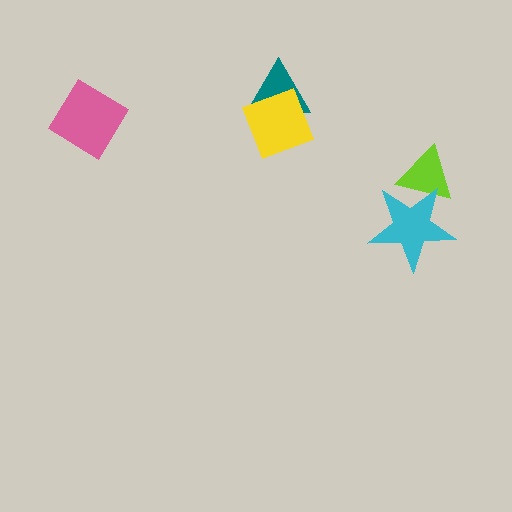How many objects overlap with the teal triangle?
1 object overlaps with the teal triangle.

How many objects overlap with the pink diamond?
0 objects overlap with the pink diamond.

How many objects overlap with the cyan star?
1 object overlaps with the cyan star.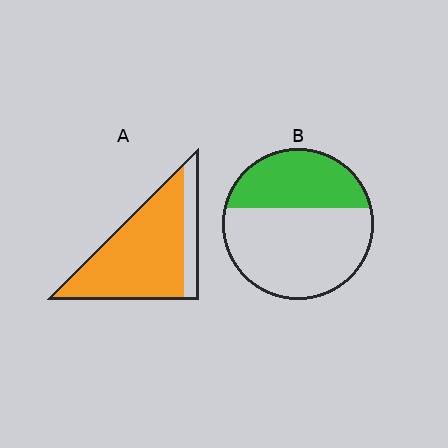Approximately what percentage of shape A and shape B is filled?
A is approximately 80% and B is approximately 35%.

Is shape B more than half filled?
No.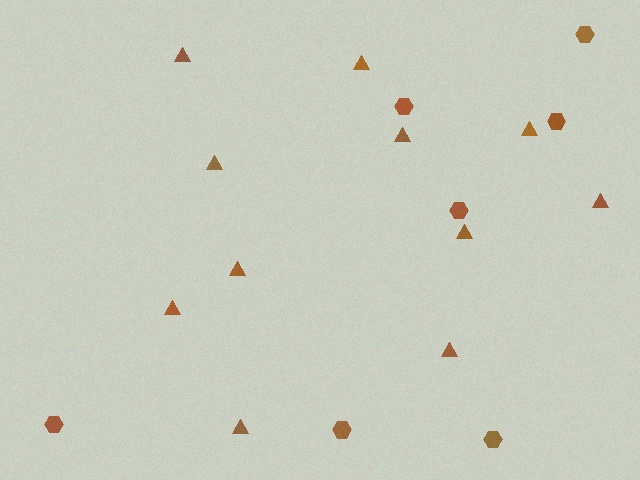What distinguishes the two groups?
There are 2 groups: one group of hexagons (7) and one group of triangles (11).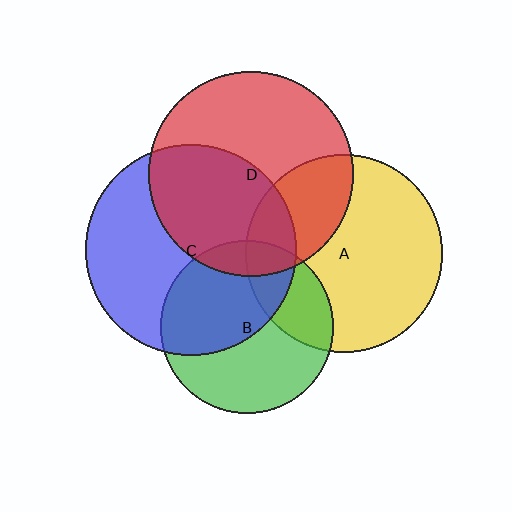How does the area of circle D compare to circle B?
Approximately 1.4 times.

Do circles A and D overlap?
Yes.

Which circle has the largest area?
Circle C (blue).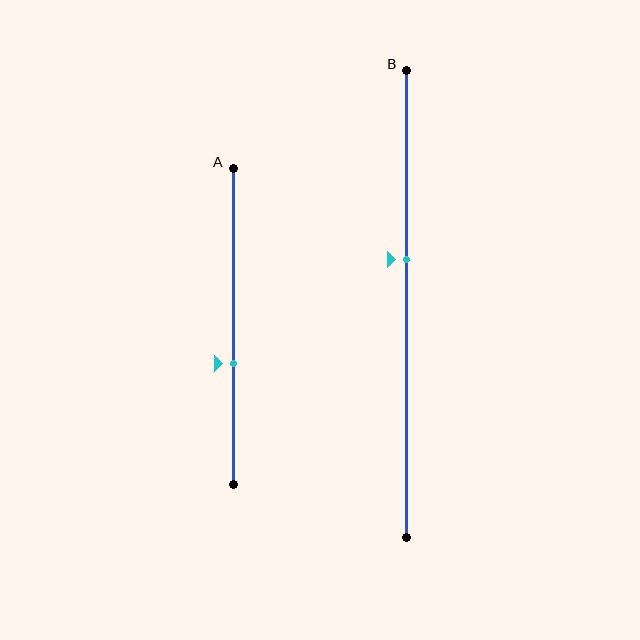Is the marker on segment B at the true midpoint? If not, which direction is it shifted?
No, the marker on segment B is shifted upward by about 10% of the segment length.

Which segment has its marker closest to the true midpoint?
Segment B has its marker closest to the true midpoint.